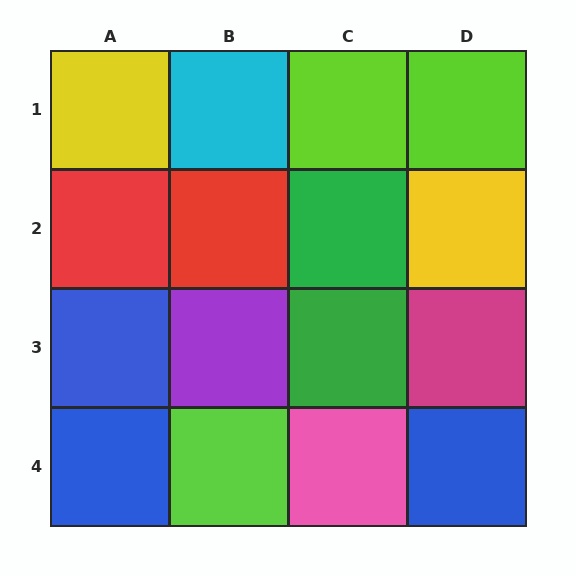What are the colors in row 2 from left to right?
Red, red, green, yellow.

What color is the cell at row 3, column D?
Magenta.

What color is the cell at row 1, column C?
Lime.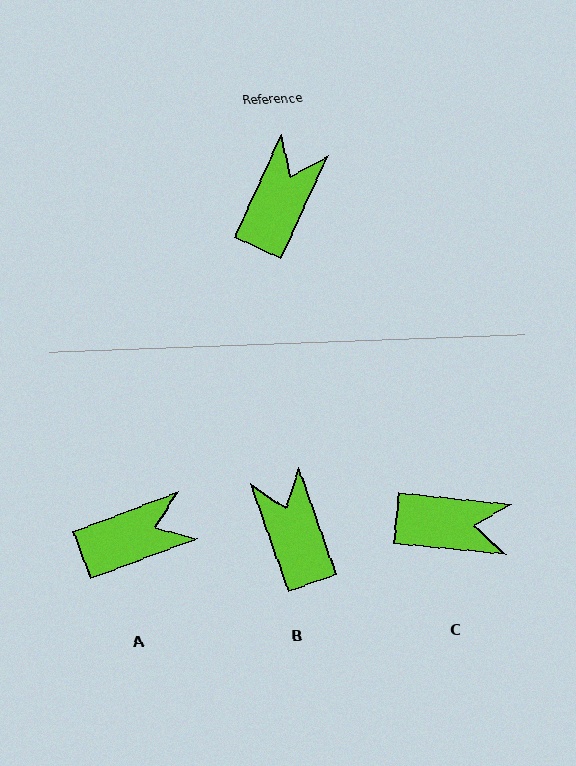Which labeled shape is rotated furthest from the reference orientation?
C, about 71 degrees away.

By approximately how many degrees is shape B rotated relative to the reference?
Approximately 44 degrees counter-clockwise.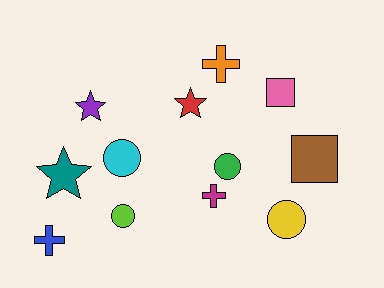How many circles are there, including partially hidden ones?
There are 4 circles.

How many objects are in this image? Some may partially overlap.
There are 12 objects.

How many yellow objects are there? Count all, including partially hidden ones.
There is 1 yellow object.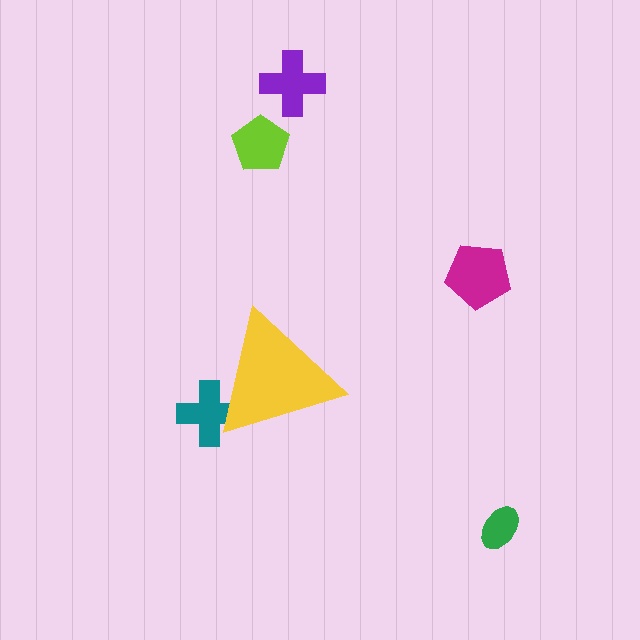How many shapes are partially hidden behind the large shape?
1 shape is partially hidden.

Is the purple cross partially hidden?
No, the purple cross is fully visible.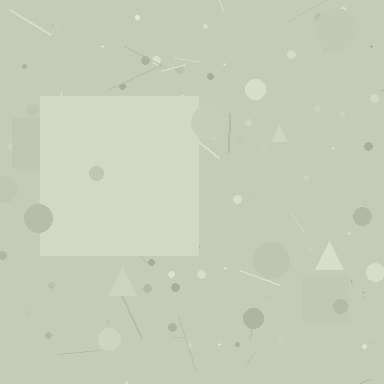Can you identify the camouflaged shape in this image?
The camouflaged shape is a square.